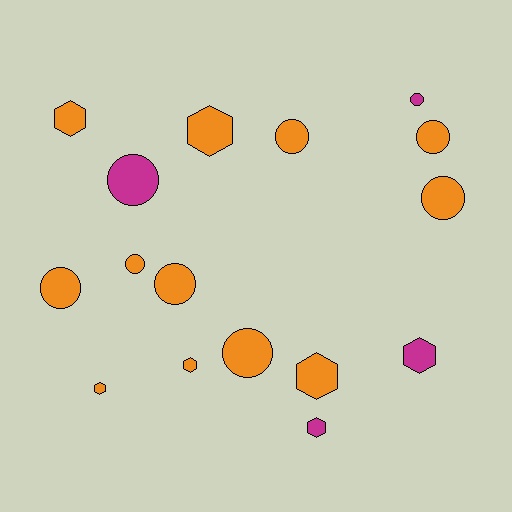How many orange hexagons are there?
There are 5 orange hexagons.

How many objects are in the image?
There are 16 objects.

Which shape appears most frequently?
Circle, with 9 objects.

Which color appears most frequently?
Orange, with 12 objects.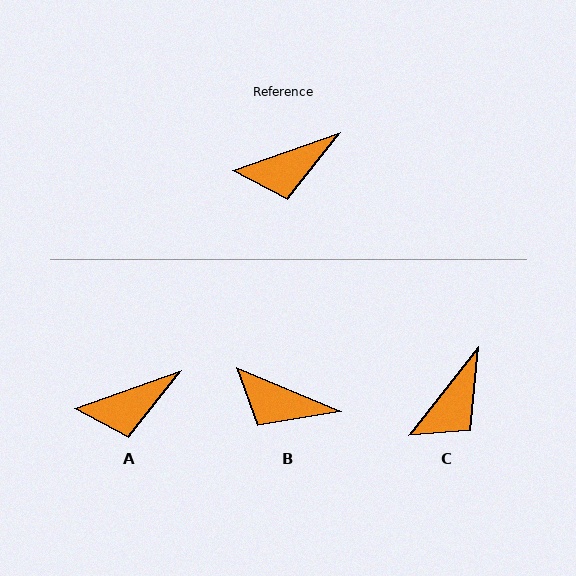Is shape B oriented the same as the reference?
No, it is off by about 42 degrees.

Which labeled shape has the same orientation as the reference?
A.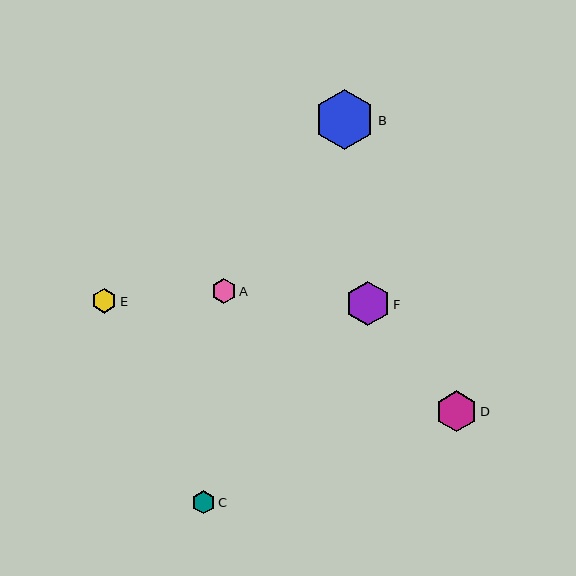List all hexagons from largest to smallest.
From largest to smallest: B, F, D, E, A, C.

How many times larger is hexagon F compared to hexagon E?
Hexagon F is approximately 1.8 times the size of hexagon E.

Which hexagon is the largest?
Hexagon B is the largest with a size of approximately 60 pixels.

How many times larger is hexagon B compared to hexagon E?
Hexagon B is approximately 2.4 times the size of hexagon E.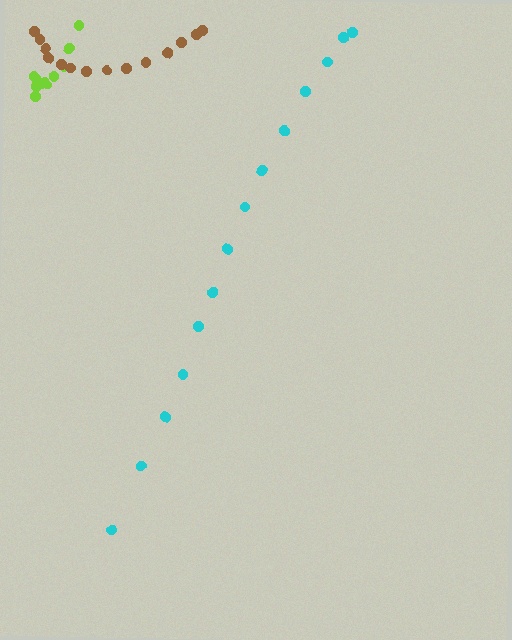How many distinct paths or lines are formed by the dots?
There are 3 distinct paths.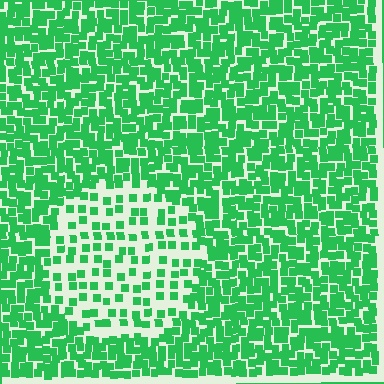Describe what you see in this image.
The image contains small green elements arranged at two different densities. A circle-shaped region is visible where the elements are less densely packed than the surrounding area.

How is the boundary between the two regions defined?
The boundary is defined by a change in element density (approximately 2.4x ratio). All elements are the same color, size, and shape.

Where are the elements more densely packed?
The elements are more densely packed outside the circle boundary.